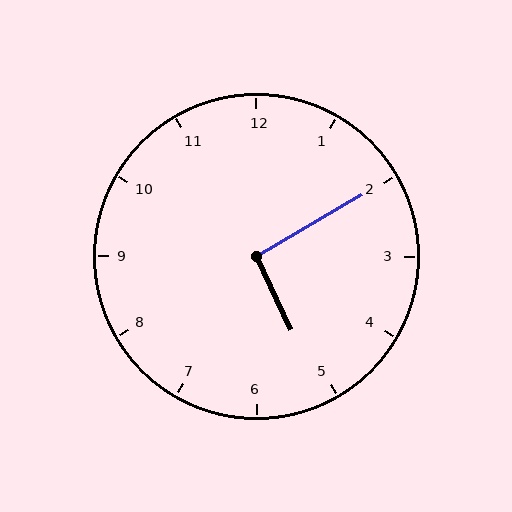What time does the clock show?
5:10.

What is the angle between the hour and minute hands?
Approximately 95 degrees.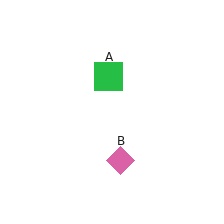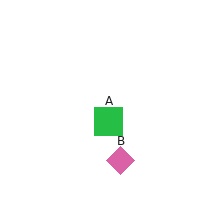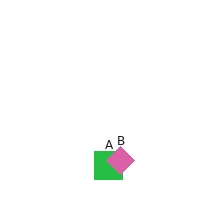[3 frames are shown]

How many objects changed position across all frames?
1 object changed position: green square (object A).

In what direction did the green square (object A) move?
The green square (object A) moved down.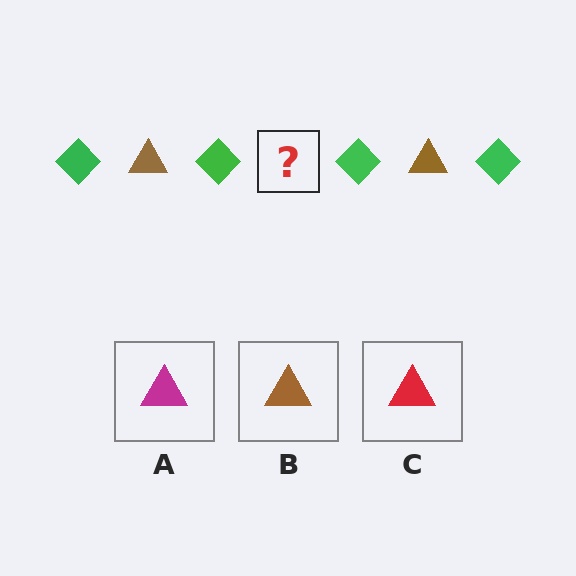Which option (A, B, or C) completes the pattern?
B.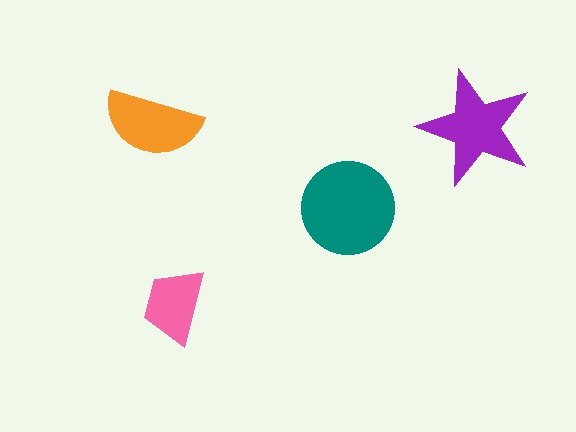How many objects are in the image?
There are 4 objects in the image.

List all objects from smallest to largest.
The pink trapezoid, the orange semicircle, the purple star, the teal circle.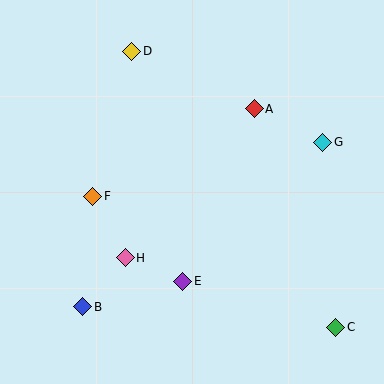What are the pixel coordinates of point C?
Point C is at (336, 327).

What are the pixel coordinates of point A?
Point A is at (254, 109).